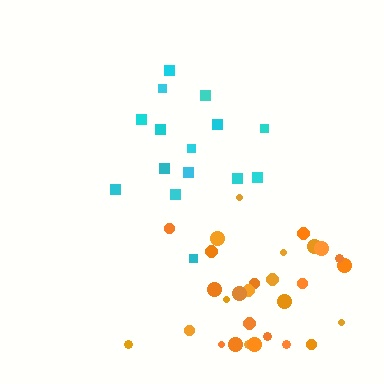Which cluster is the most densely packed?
Orange.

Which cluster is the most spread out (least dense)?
Cyan.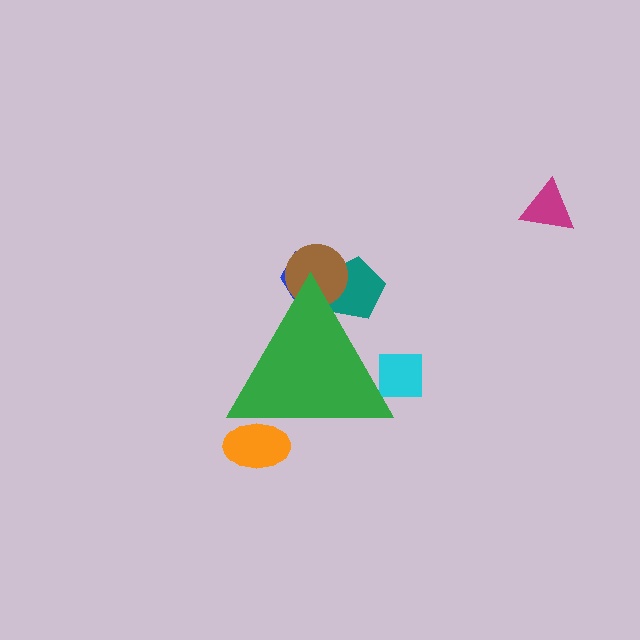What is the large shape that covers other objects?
A green triangle.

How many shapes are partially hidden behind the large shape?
5 shapes are partially hidden.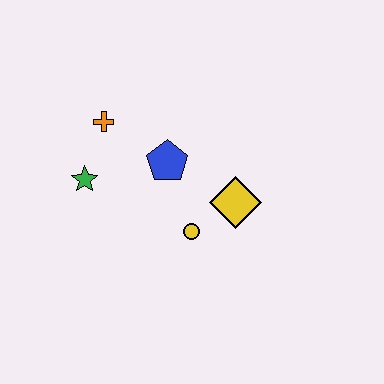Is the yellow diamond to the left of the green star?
No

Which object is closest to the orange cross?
The green star is closest to the orange cross.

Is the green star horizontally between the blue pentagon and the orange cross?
No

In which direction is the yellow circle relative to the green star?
The yellow circle is to the right of the green star.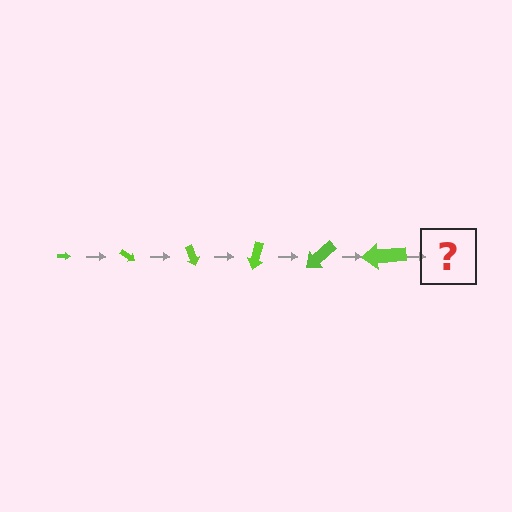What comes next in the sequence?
The next element should be an arrow, larger than the previous one and rotated 210 degrees from the start.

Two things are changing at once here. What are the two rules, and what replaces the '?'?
The two rules are that the arrow grows larger each step and it rotates 35 degrees each step. The '?' should be an arrow, larger than the previous one and rotated 210 degrees from the start.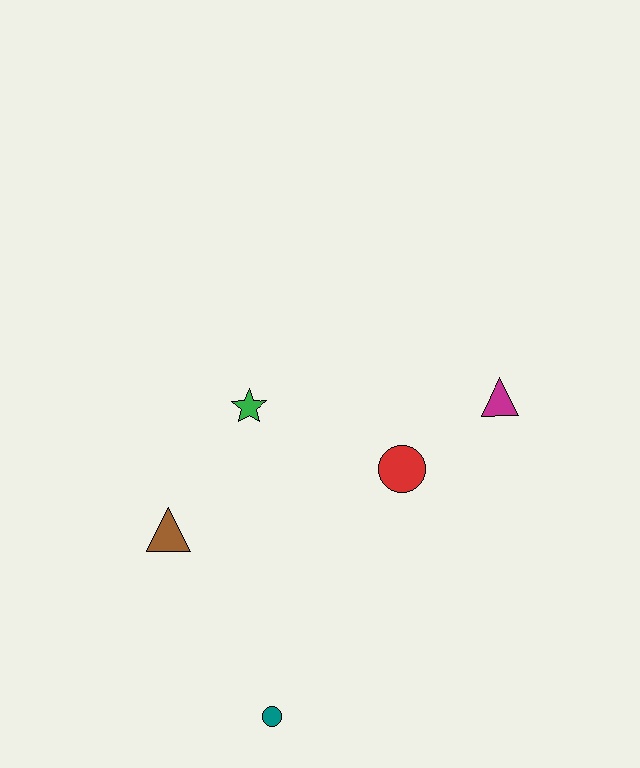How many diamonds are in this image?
There are no diamonds.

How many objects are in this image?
There are 5 objects.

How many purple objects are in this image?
There are no purple objects.